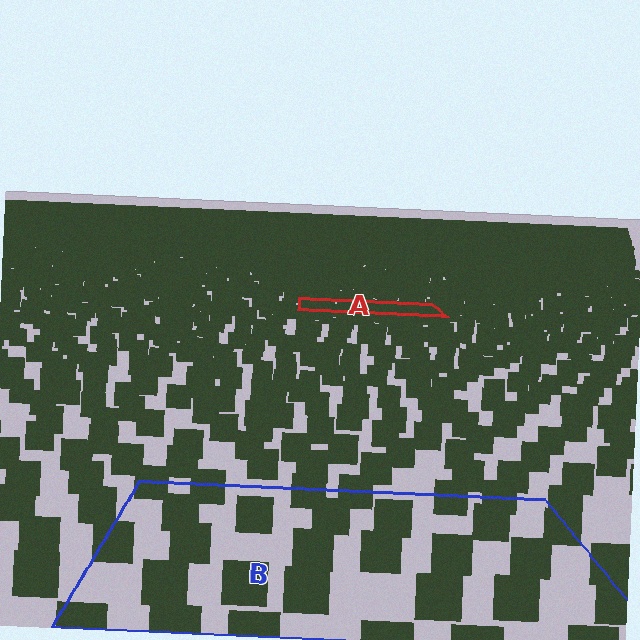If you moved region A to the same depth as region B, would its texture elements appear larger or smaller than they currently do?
They would appear larger. At a closer depth, the same texture elements are projected at a bigger on-screen size.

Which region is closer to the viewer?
Region B is closer. The texture elements there are larger and more spread out.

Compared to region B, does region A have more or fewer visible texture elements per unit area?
Region A has more texture elements per unit area — they are packed more densely because it is farther away.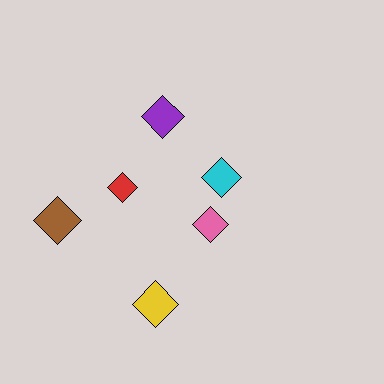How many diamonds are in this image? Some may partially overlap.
There are 6 diamonds.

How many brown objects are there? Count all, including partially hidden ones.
There is 1 brown object.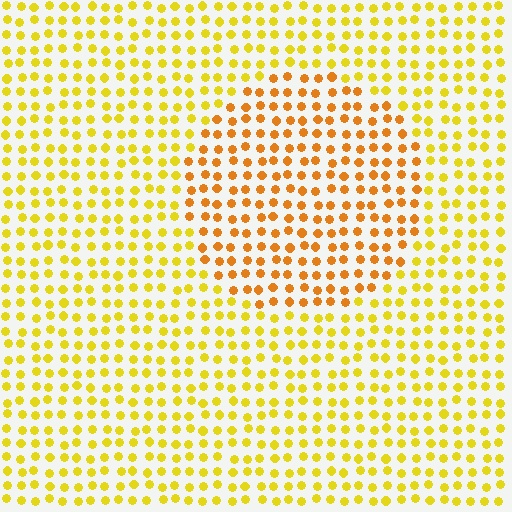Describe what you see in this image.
The image is filled with small yellow elements in a uniform arrangement. A circle-shaped region is visible where the elements are tinted to a slightly different hue, forming a subtle color boundary.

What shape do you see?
I see a circle.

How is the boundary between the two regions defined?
The boundary is defined purely by a slight shift in hue (about 26 degrees). Spacing, size, and orientation are identical on both sides.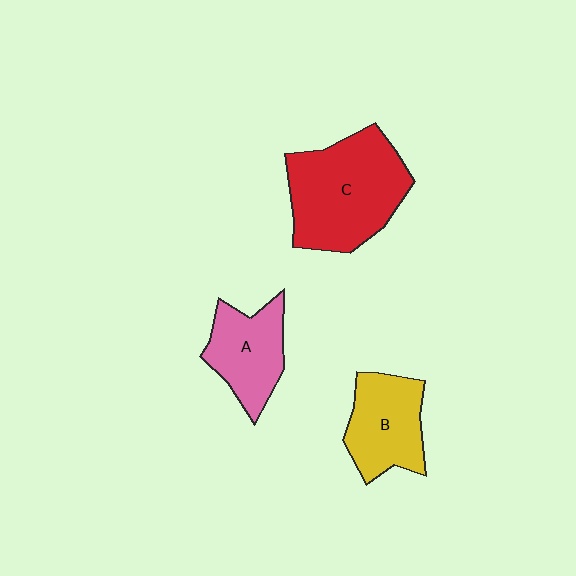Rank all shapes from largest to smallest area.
From largest to smallest: C (red), B (yellow), A (pink).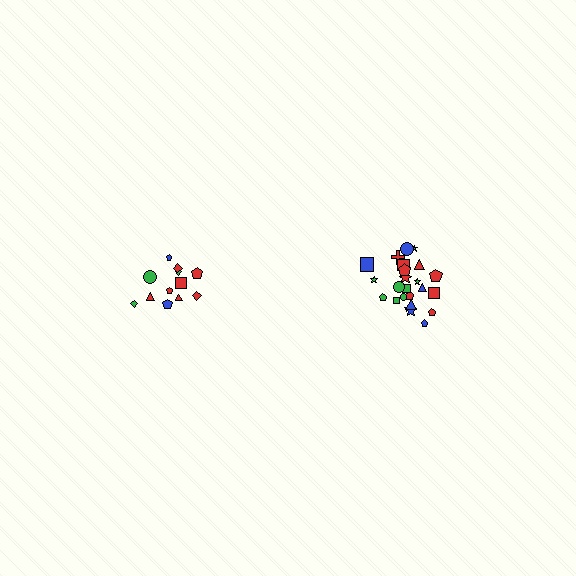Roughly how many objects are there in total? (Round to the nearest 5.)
Roughly 35 objects in total.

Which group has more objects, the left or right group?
The right group.